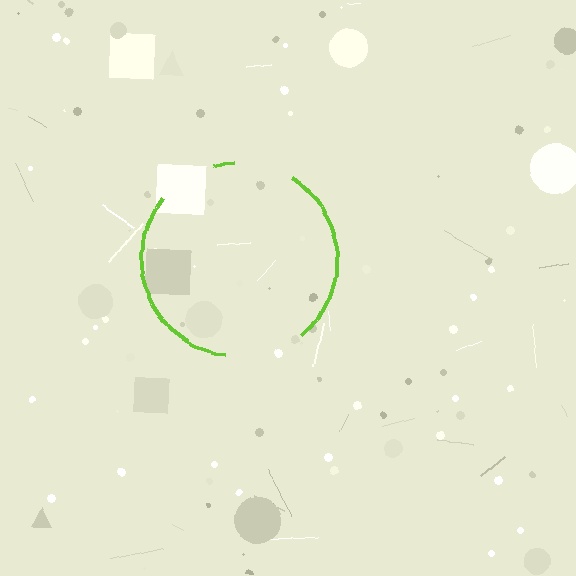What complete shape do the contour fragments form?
The contour fragments form a circle.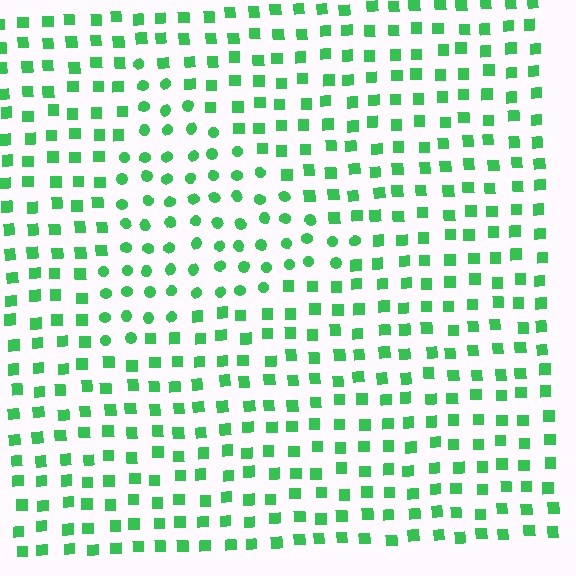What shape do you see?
I see a triangle.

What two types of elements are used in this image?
The image uses circles inside the triangle region and squares outside it.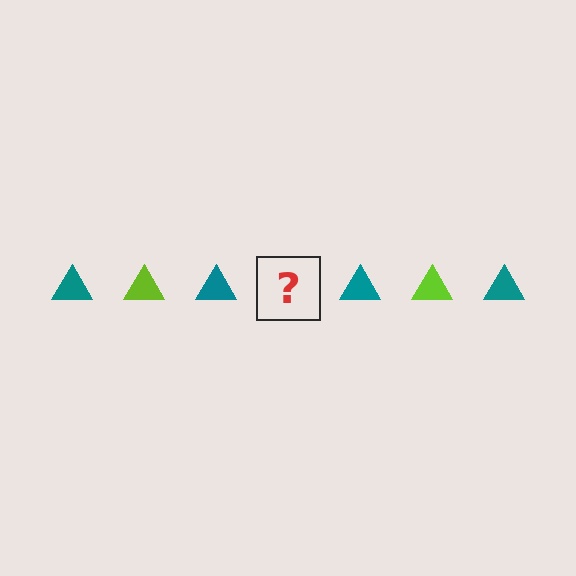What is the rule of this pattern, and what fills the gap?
The rule is that the pattern cycles through teal, lime triangles. The gap should be filled with a lime triangle.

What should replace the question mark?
The question mark should be replaced with a lime triangle.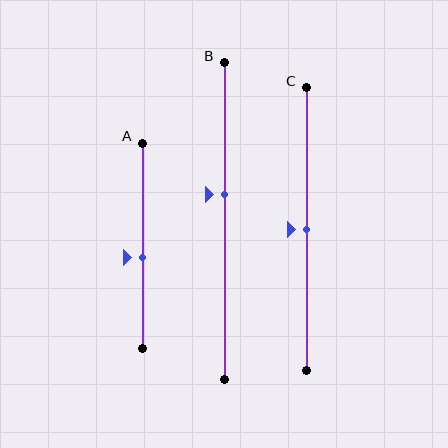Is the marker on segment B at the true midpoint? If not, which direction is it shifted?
No, the marker on segment B is shifted upward by about 8% of the segment length.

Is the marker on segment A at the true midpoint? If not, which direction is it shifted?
No, the marker on segment A is shifted downward by about 6% of the segment length.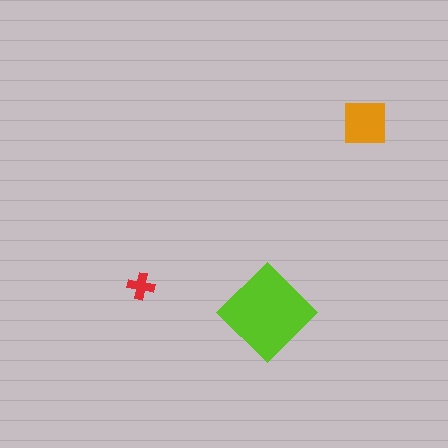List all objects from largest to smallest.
The lime diamond, the orange square, the red cross.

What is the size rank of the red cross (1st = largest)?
3rd.